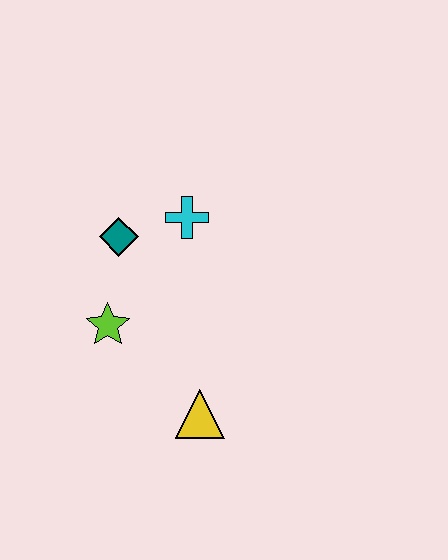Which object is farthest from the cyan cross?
The yellow triangle is farthest from the cyan cross.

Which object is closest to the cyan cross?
The teal diamond is closest to the cyan cross.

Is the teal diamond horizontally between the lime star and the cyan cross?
Yes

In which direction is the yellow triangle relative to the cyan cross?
The yellow triangle is below the cyan cross.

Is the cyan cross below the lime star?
No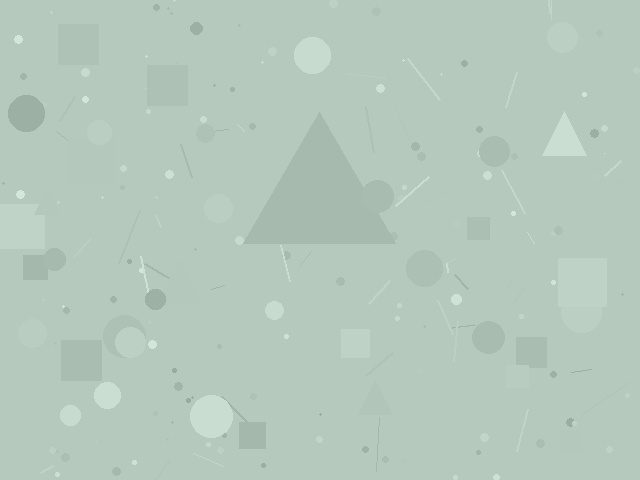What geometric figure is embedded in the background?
A triangle is embedded in the background.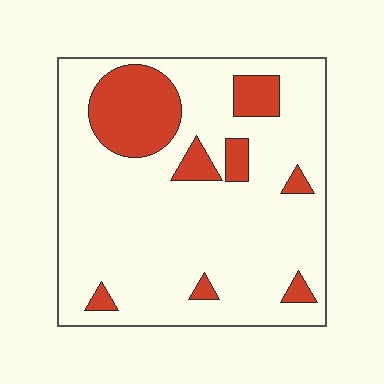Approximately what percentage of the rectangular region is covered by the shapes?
Approximately 20%.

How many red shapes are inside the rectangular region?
8.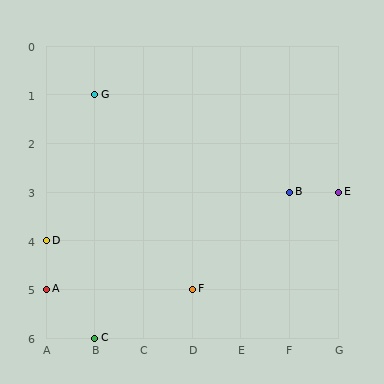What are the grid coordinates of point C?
Point C is at grid coordinates (B, 6).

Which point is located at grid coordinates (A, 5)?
Point A is at (A, 5).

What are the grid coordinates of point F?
Point F is at grid coordinates (D, 5).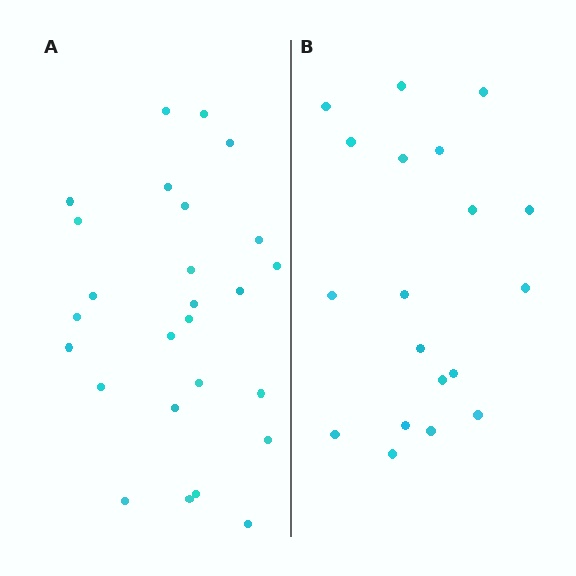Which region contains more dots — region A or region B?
Region A (the left region) has more dots.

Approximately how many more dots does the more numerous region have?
Region A has roughly 8 or so more dots than region B.